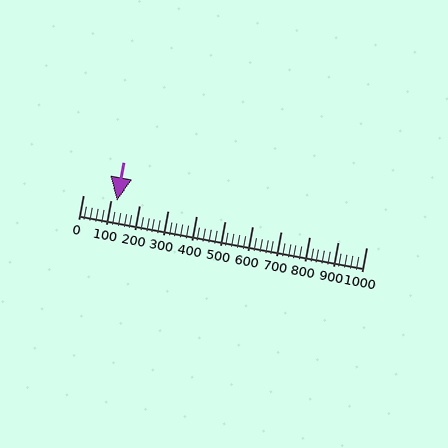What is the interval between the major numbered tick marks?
The major tick marks are spaced 100 units apart.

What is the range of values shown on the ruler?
The ruler shows values from 0 to 1000.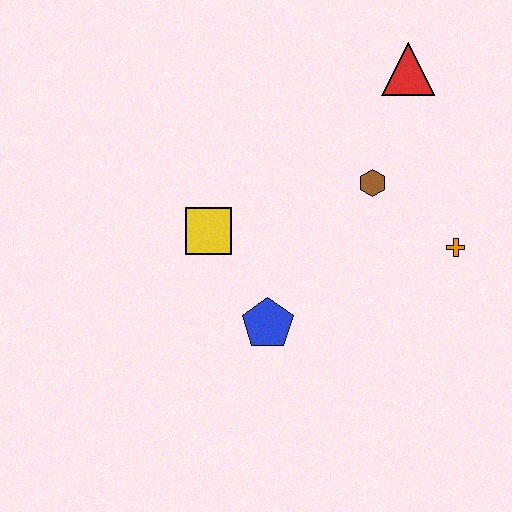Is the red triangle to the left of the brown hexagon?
No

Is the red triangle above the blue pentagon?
Yes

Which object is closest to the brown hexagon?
The orange cross is closest to the brown hexagon.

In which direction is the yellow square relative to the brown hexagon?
The yellow square is to the left of the brown hexagon.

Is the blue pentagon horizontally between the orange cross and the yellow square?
Yes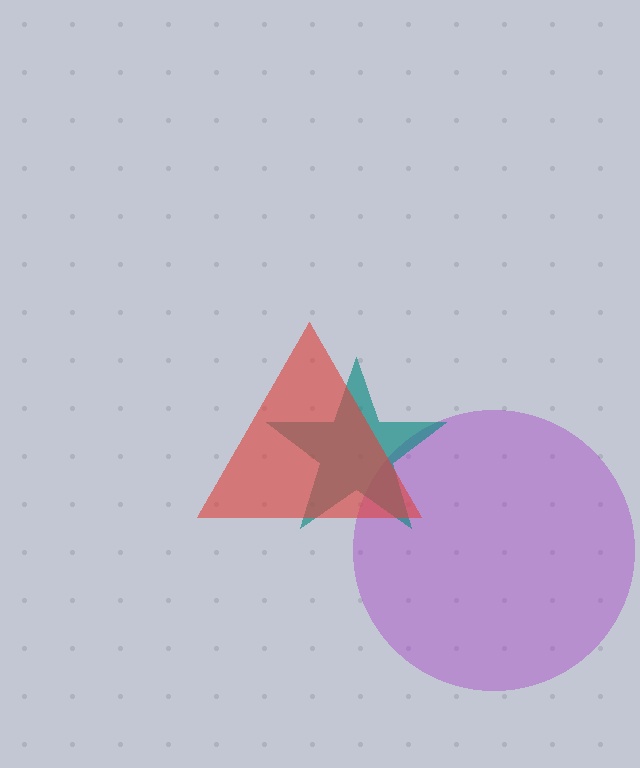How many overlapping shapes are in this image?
There are 3 overlapping shapes in the image.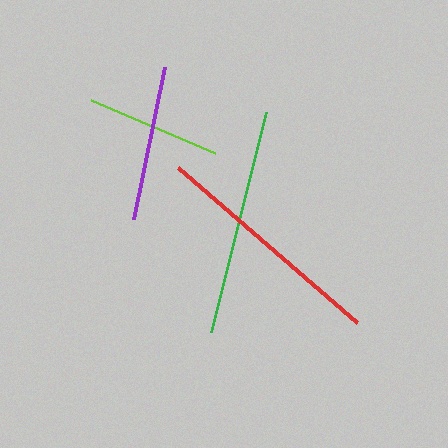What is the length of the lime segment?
The lime segment is approximately 135 pixels long.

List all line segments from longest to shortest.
From longest to shortest: red, green, purple, lime.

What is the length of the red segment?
The red segment is approximately 237 pixels long.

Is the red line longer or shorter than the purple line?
The red line is longer than the purple line.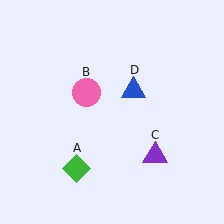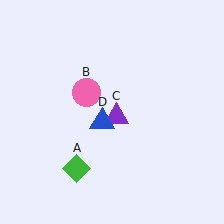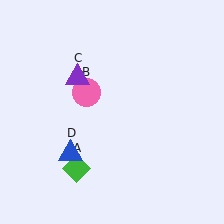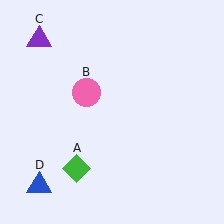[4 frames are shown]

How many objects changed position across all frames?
2 objects changed position: purple triangle (object C), blue triangle (object D).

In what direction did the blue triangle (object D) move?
The blue triangle (object D) moved down and to the left.